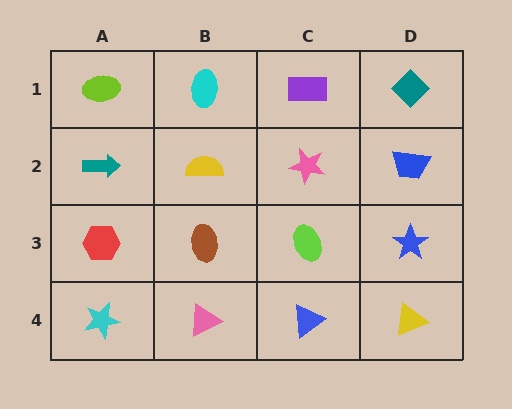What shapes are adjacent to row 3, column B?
A yellow semicircle (row 2, column B), a pink triangle (row 4, column B), a red hexagon (row 3, column A), a lime ellipse (row 3, column C).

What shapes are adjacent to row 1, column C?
A pink star (row 2, column C), a cyan ellipse (row 1, column B), a teal diamond (row 1, column D).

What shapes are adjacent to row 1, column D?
A blue trapezoid (row 2, column D), a purple rectangle (row 1, column C).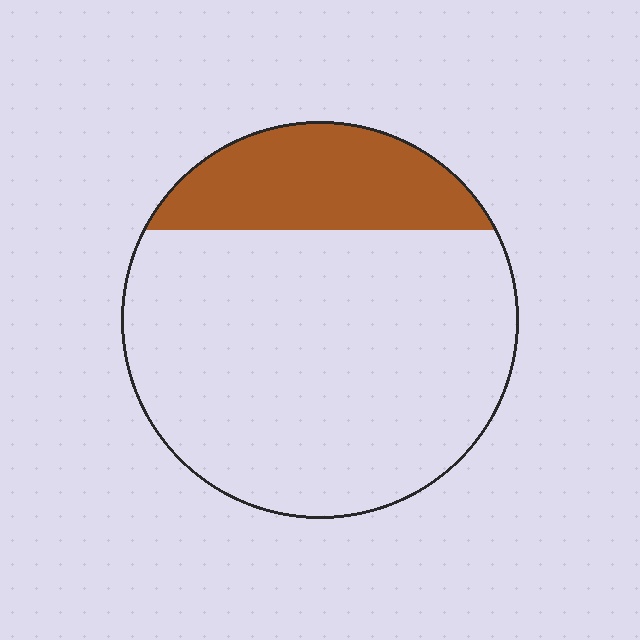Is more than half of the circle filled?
No.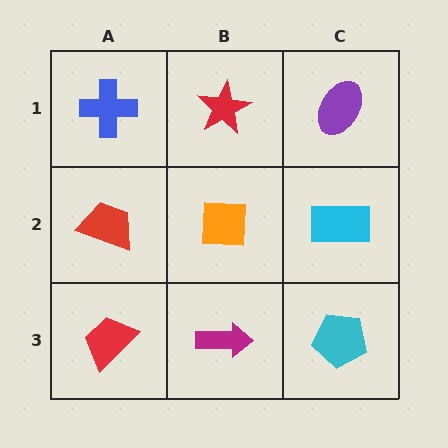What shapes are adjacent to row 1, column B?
An orange square (row 2, column B), a blue cross (row 1, column A), a purple ellipse (row 1, column C).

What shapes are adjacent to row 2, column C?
A purple ellipse (row 1, column C), a cyan pentagon (row 3, column C), an orange square (row 2, column B).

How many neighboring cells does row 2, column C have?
3.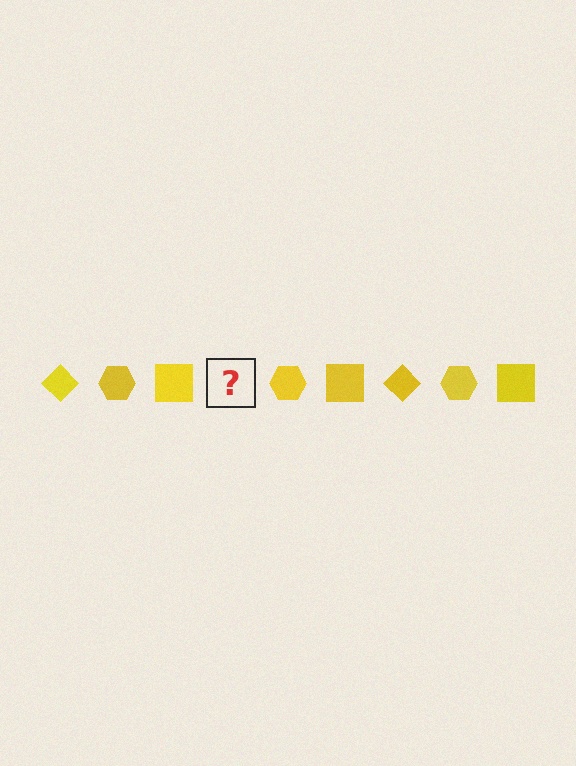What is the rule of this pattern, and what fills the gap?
The rule is that the pattern cycles through diamond, hexagon, square shapes in yellow. The gap should be filled with a yellow diamond.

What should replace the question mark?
The question mark should be replaced with a yellow diamond.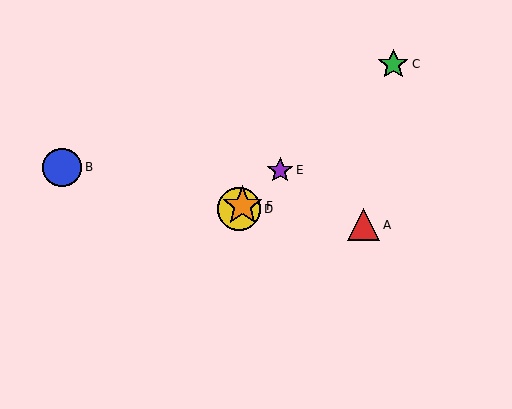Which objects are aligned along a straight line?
Objects C, D, E, F are aligned along a straight line.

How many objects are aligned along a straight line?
4 objects (C, D, E, F) are aligned along a straight line.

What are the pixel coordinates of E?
Object E is at (280, 170).